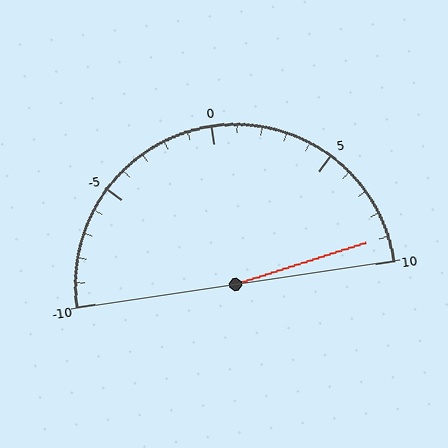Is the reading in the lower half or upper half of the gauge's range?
The reading is in the upper half of the range (-10 to 10).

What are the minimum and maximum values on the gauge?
The gauge ranges from -10 to 10.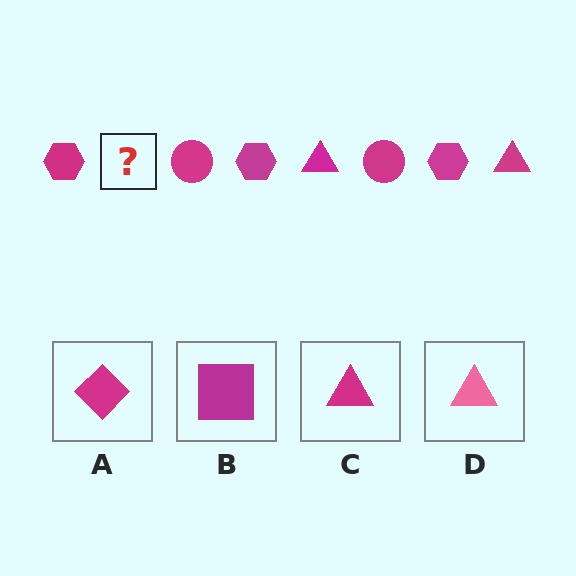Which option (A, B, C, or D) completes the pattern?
C.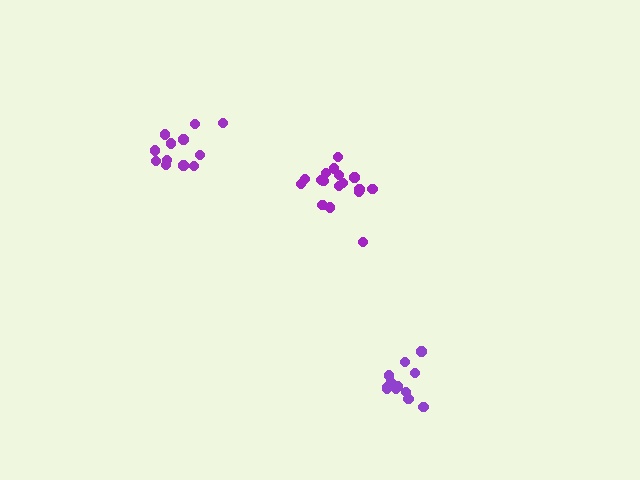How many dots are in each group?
Group 1: 12 dots, Group 2: 12 dots, Group 3: 18 dots (42 total).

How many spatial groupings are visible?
There are 3 spatial groupings.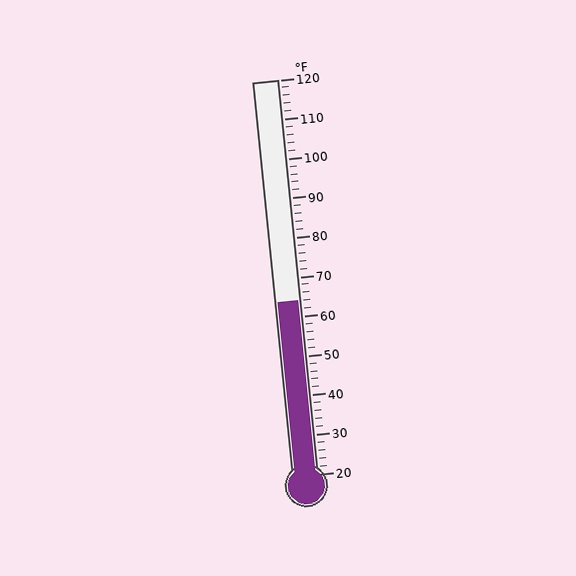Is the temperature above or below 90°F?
The temperature is below 90°F.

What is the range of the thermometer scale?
The thermometer scale ranges from 20°F to 120°F.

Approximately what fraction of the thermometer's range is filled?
The thermometer is filled to approximately 45% of its range.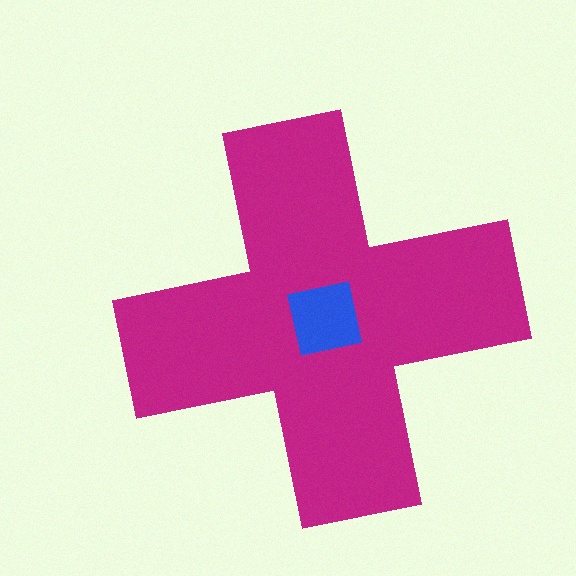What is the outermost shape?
The magenta cross.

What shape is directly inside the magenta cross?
The blue square.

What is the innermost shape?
The blue square.